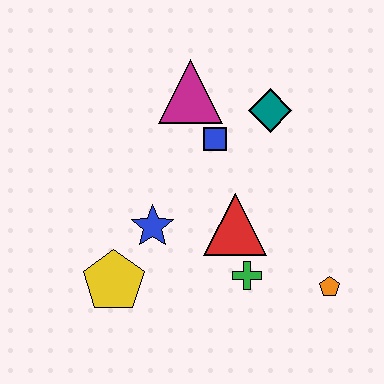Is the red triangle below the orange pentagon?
No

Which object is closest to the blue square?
The magenta triangle is closest to the blue square.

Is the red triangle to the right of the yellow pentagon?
Yes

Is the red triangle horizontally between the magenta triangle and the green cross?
Yes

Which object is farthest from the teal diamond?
The yellow pentagon is farthest from the teal diamond.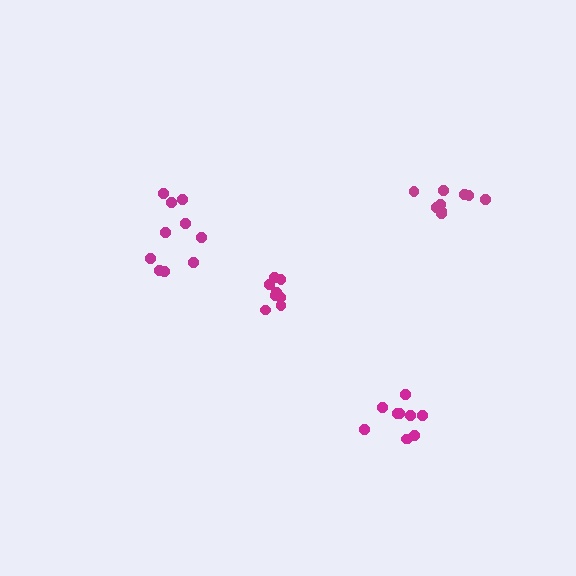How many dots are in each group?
Group 1: 8 dots, Group 2: 10 dots, Group 3: 9 dots, Group 4: 10 dots (37 total).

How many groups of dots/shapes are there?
There are 4 groups.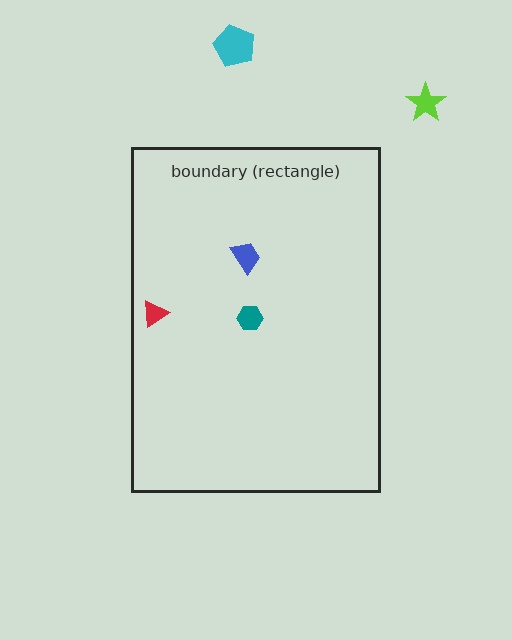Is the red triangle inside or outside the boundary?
Inside.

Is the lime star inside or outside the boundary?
Outside.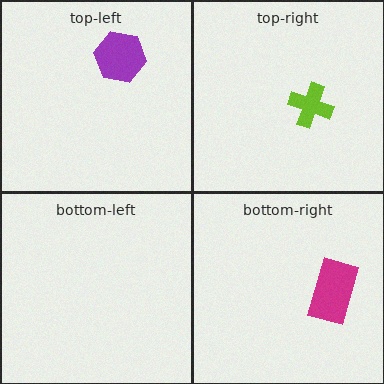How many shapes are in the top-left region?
1.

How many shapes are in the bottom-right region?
1.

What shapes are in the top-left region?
The purple hexagon.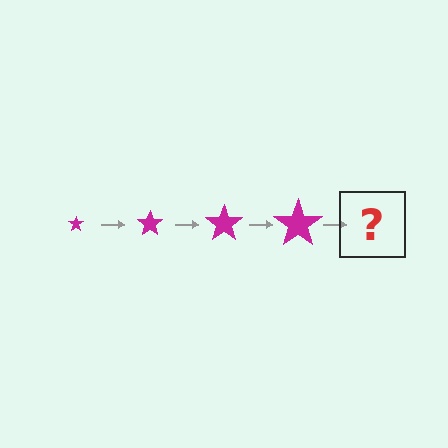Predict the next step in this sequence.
The next step is a magenta star, larger than the previous one.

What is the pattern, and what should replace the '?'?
The pattern is that the star gets progressively larger each step. The '?' should be a magenta star, larger than the previous one.